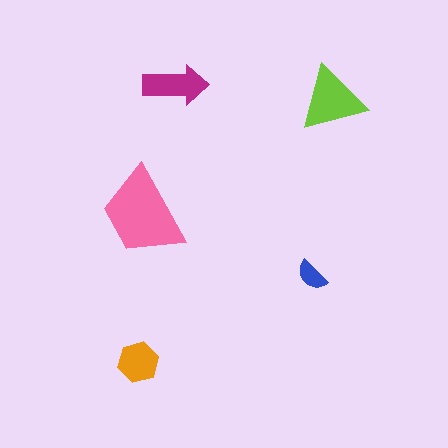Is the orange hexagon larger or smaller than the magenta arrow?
Smaller.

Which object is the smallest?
The blue semicircle.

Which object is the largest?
The pink trapezoid.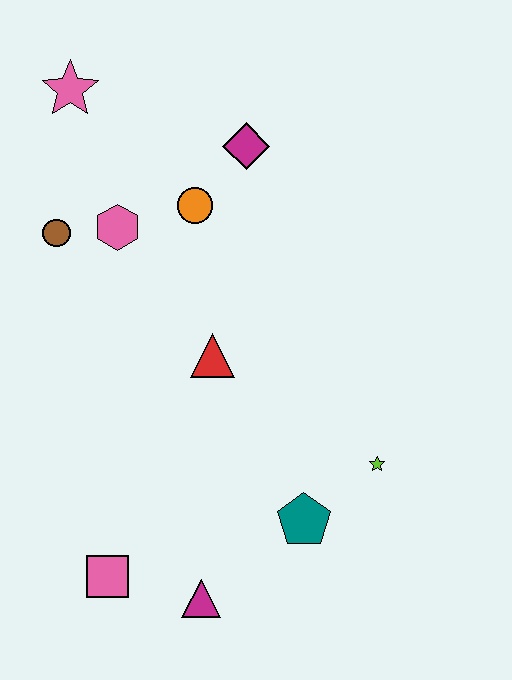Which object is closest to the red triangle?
The orange circle is closest to the red triangle.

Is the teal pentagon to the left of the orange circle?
No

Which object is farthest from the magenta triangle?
The pink star is farthest from the magenta triangle.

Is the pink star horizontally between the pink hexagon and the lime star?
No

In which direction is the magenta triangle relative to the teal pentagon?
The magenta triangle is to the left of the teal pentagon.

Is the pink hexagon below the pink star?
Yes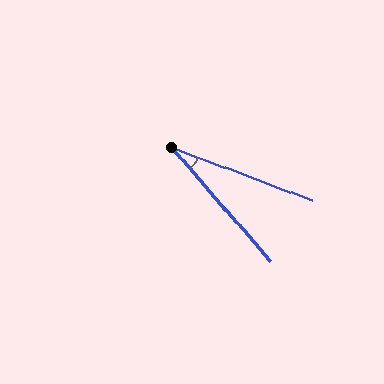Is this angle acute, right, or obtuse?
It is acute.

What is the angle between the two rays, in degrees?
Approximately 29 degrees.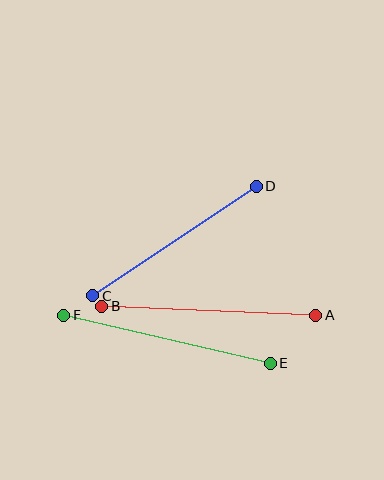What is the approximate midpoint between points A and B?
The midpoint is at approximately (209, 311) pixels.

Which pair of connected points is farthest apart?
Points A and B are farthest apart.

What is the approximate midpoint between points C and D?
The midpoint is at approximately (174, 241) pixels.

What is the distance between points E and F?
The distance is approximately 212 pixels.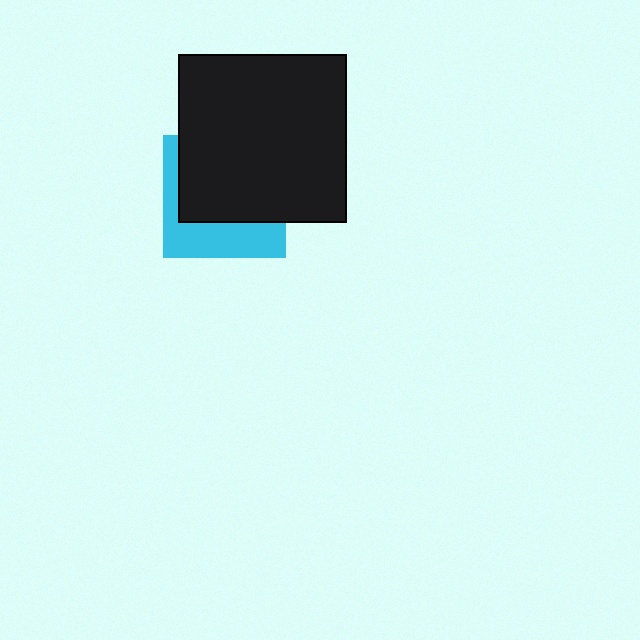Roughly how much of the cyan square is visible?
A small part of it is visible (roughly 36%).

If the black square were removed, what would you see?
You would see the complete cyan square.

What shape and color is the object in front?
The object in front is a black square.